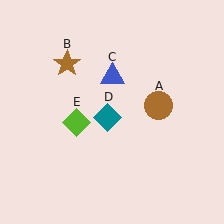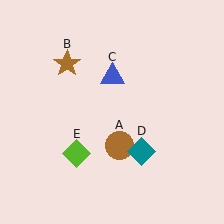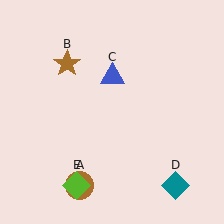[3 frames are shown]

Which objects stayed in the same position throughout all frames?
Brown star (object B) and blue triangle (object C) remained stationary.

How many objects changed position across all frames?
3 objects changed position: brown circle (object A), teal diamond (object D), lime diamond (object E).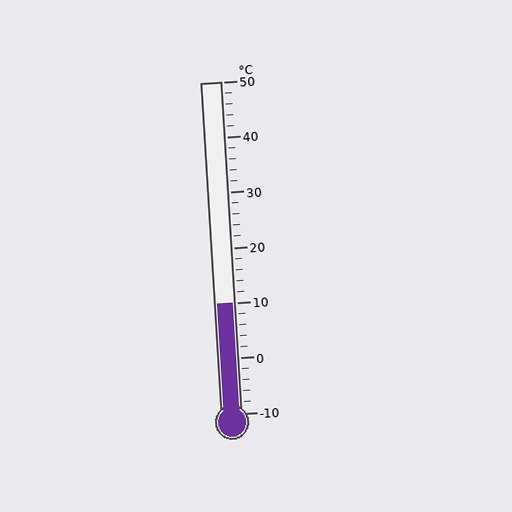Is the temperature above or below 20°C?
The temperature is below 20°C.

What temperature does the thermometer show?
The thermometer shows approximately 10°C.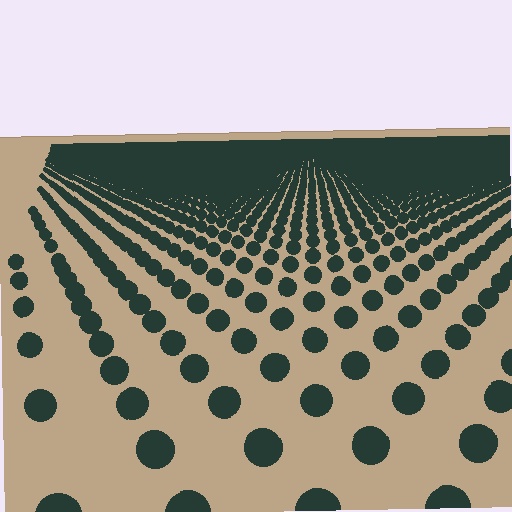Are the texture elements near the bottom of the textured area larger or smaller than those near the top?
Larger. Near the bottom, elements are closer to the viewer and appear at a bigger on-screen size.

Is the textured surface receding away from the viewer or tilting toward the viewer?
The surface is receding away from the viewer. Texture elements get smaller and denser toward the top.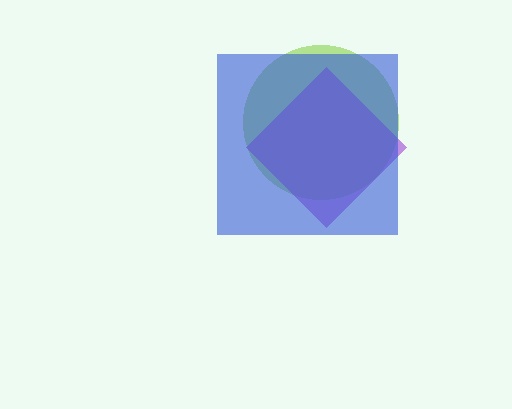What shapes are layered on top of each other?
The layered shapes are: a lime circle, a purple diamond, a blue square.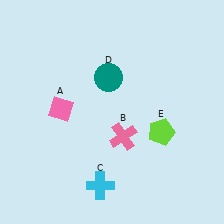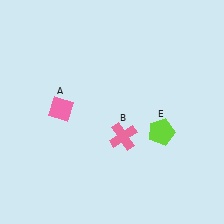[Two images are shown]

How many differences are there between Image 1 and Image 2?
There are 2 differences between the two images.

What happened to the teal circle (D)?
The teal circle (D) was removed in Image 2. It was in the top-left area of Image 1.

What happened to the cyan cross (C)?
The cyan cross (C) was removed in Image 2. It was in the bottom-left area of Image 1.